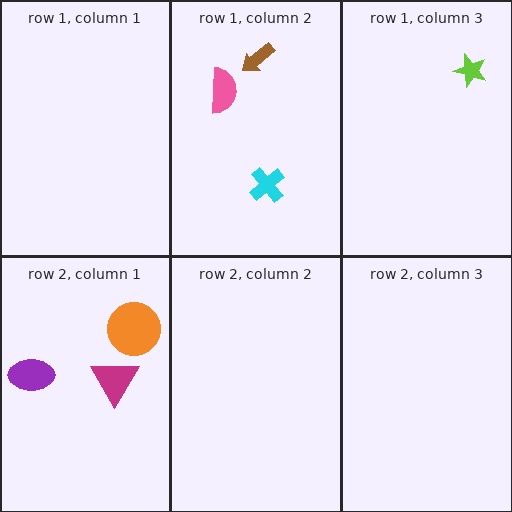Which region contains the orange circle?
The row 2, column 1 region.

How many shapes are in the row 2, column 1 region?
3.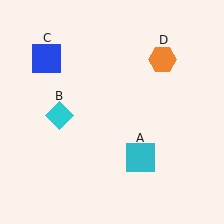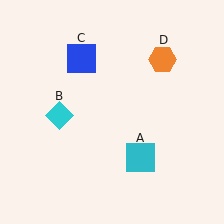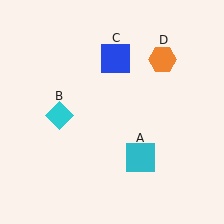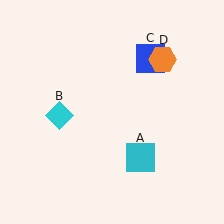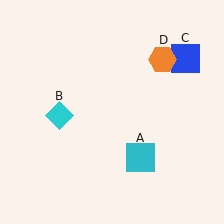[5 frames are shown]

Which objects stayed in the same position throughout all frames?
Cyan square (object A) and cyan diamond (object B) and orange hexagon (object D) remained stationary.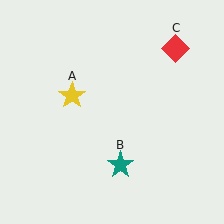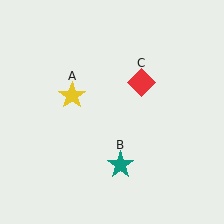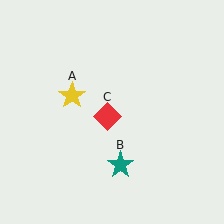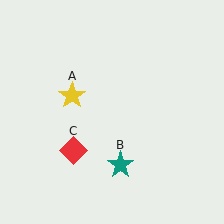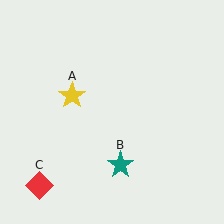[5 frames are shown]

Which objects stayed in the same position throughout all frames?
Yellow star (object A) and teal star (object B) remained stationary.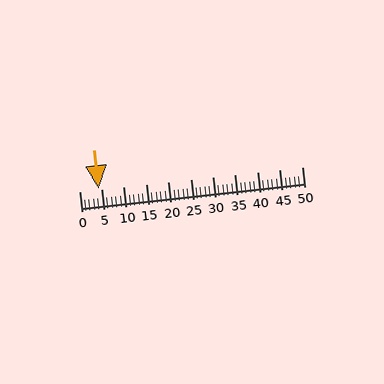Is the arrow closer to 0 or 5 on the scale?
The arrow is closer to 5.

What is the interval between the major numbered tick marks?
The major tick marks are spaced 5 units apart.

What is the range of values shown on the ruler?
The ruler shows values from 0 to 50.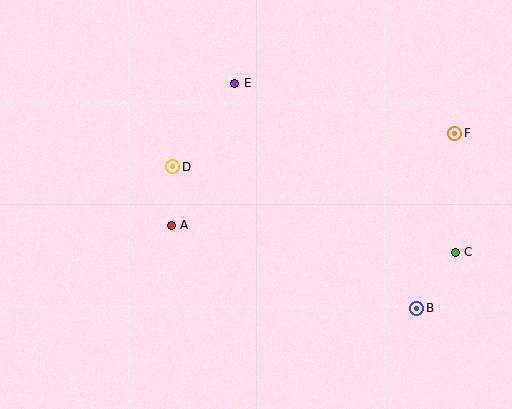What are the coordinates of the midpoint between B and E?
The midpoint between B and E is at (326, 196).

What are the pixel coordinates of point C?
Point C is at (455, 252).